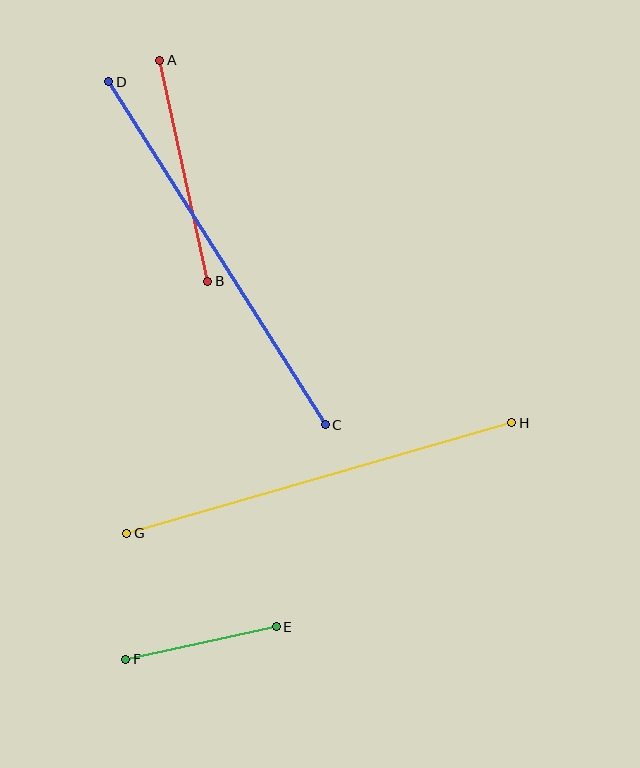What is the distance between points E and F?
The distance is approximately 154 pixels.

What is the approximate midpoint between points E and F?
The midpoint is at approximately (201, 643) pixels.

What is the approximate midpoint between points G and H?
The midpoint is at approximately (319, 478) pixels.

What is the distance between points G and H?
The distance is approximately 400 pixels.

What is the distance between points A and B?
The distance is approximately 226 pixels.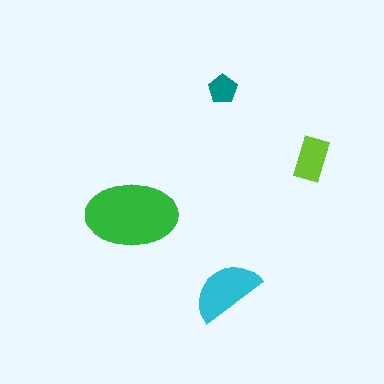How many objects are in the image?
There are 4 objects in the image.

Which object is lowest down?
The cyan semicircle is bottommost.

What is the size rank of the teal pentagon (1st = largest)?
4th.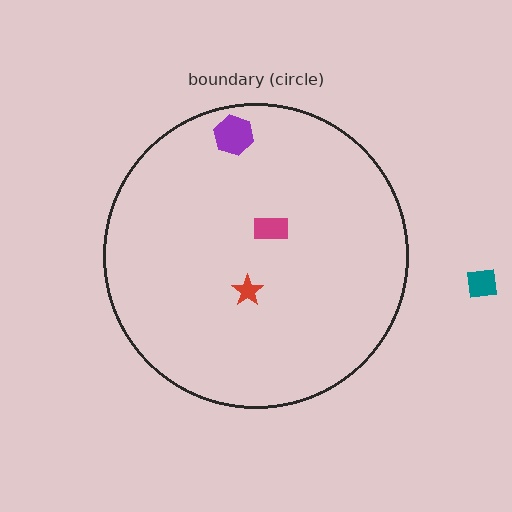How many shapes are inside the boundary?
3 inside, 1 outside.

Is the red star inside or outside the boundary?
Inside.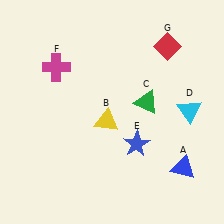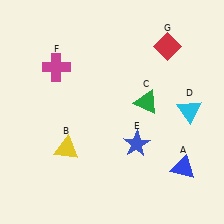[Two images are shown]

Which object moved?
The yellow triangle (B) moved left.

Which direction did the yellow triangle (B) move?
The yellow triangle (B) moved left.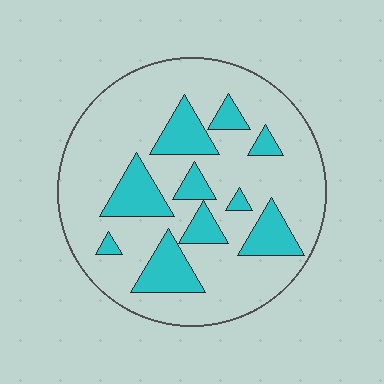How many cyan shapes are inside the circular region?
10.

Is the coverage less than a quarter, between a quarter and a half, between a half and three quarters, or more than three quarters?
Less than a quarter.